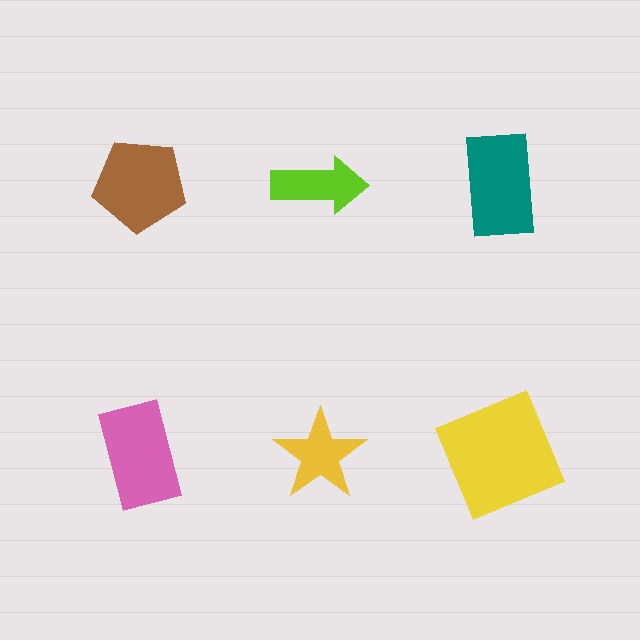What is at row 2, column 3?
A yellow square.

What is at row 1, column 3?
A teal rectangle.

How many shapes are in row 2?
3 shapes.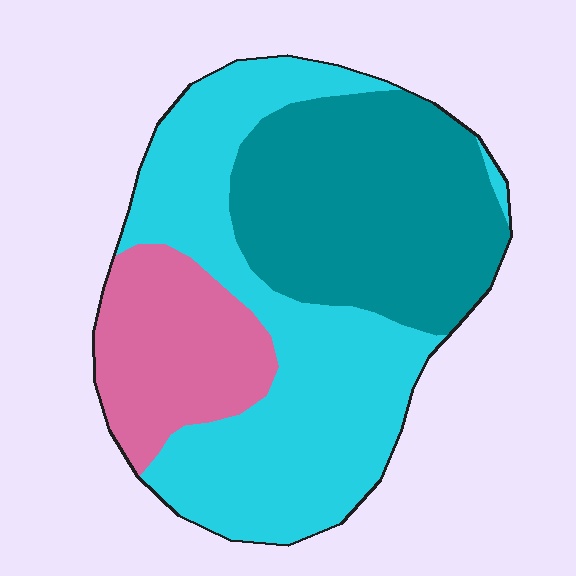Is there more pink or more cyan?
Cyan.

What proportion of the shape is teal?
Teal takes up about three eighths (3/8) of the shape.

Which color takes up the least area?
Pink, at roughly 20%.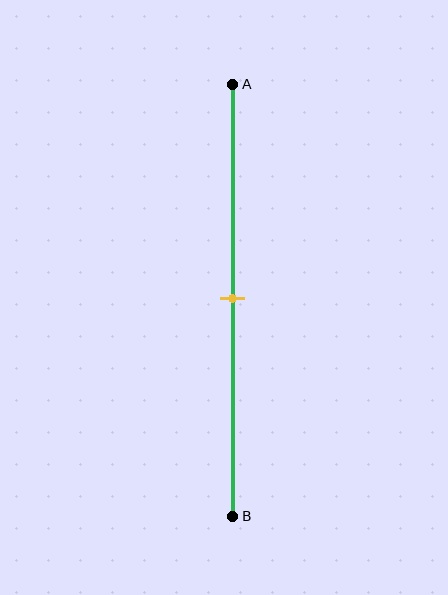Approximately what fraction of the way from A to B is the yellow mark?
The yellow mark is approximately 50% of the way from A to B.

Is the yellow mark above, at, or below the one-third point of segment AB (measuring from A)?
The yellow mark is below the one-third point of segment AB.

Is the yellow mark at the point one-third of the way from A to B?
No, the mark is at about 50% from A, not at the 33% one-third point.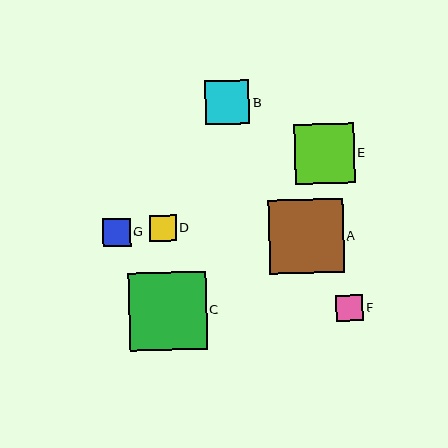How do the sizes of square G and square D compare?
Square G and square D are approximately the same size.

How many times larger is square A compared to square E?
Square A is approximately 1.2 times the size of square E.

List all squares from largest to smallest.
From largest to smallest: C, A, E, B, G, F, D.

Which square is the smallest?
Square D is the smallest with a size of approximately 27 pixels.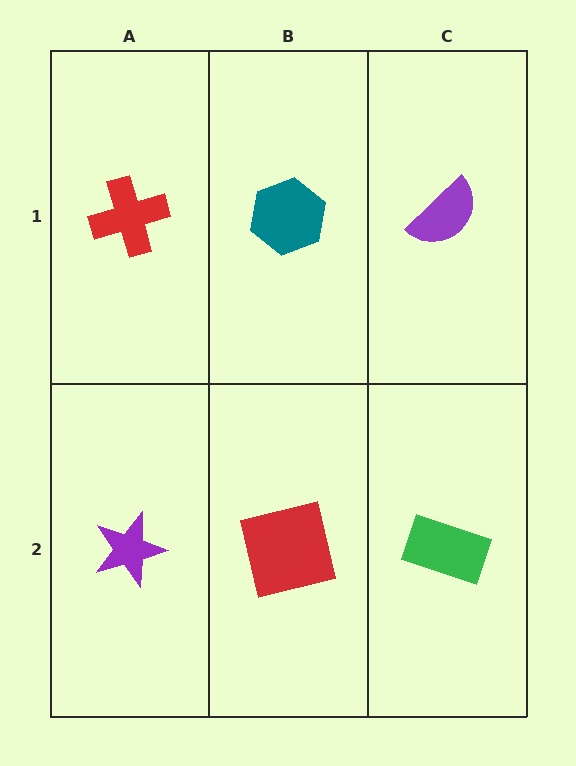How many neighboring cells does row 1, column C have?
2.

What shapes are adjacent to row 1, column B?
A red square (row 2, column B), a red cross (row 1, column A), a purple semicircle (row 1, column C).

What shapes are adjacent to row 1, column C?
A green rectangle (row 2, column C), a teal hexagon (row 1, column B).